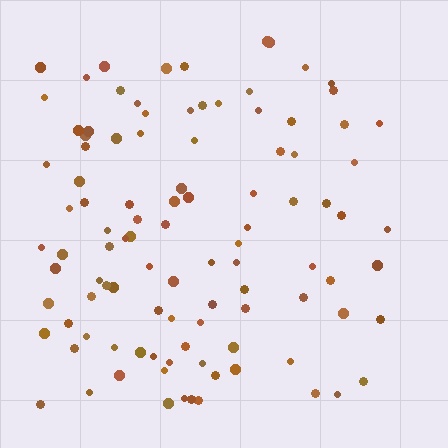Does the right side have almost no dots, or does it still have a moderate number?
Still a moderate number, just noticeably fewer than the left.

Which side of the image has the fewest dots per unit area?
The right.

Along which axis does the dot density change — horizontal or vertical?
Horizontal.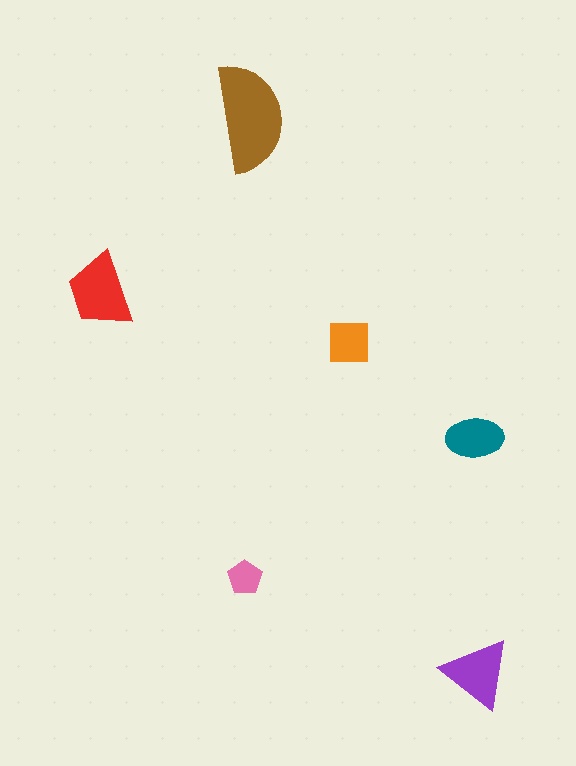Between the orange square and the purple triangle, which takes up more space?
The purple triangle.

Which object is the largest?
The brown semicircle.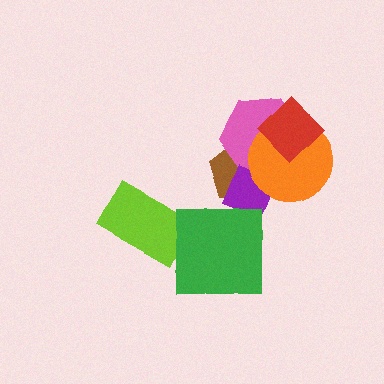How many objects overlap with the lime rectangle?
0 objects overlap with the lime rectangle.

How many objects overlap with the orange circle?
4 objects overlap with the orange circle.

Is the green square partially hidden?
No, no other shape covers it.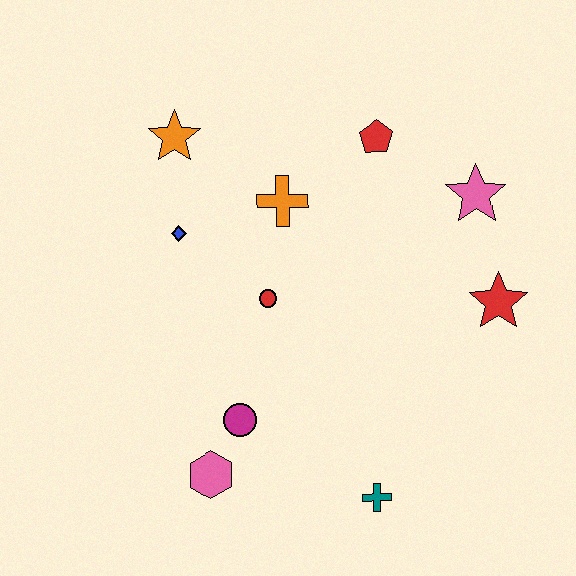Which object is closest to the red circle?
The orange cross is closest to the red circle.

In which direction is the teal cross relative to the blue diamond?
The teal cross is below the blue diamond.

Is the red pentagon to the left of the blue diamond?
No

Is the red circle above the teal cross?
Yes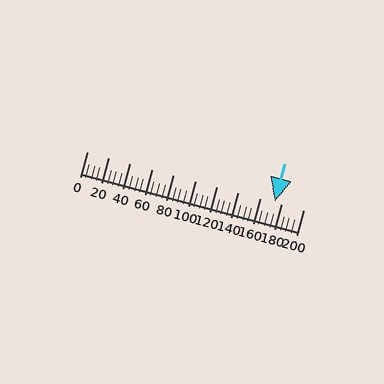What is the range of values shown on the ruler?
The ruler shows values from 0 to 200.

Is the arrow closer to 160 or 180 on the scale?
The arrow is closer to 180.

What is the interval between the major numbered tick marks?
The major tick marks are spaced 20 units apart.